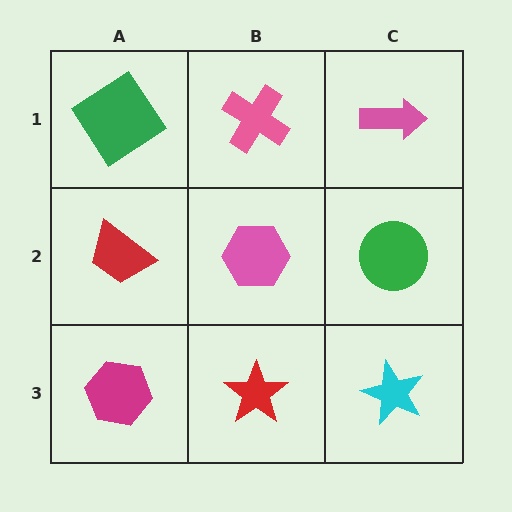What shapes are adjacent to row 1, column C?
A green circle (row 2, column C), a pink cross (row 1, column B).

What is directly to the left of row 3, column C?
A red star.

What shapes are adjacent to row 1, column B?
A pink hexagon (row 2, column B), a green diamond (row 1, column A), a pink arrow (row 1, column C).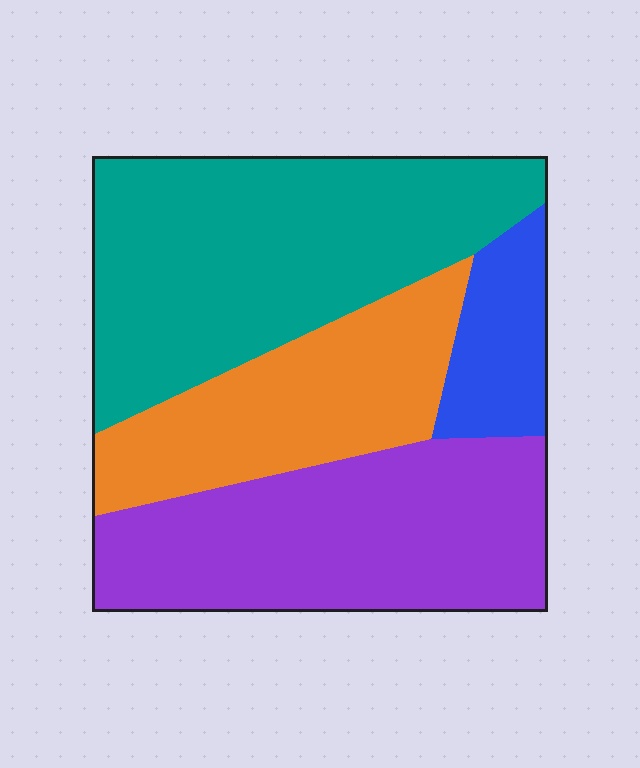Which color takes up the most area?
Teal, at roughly 35%.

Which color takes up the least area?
Blue, at roughly 10%.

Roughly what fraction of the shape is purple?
Purple covers about 30% of the shape.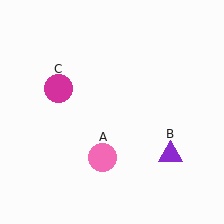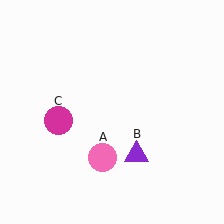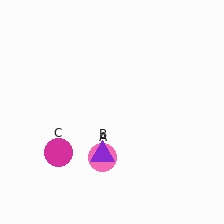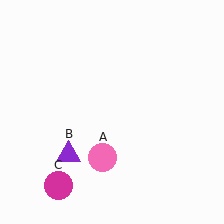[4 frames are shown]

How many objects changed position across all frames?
2 objects changed position: purple triangle (object B), magenta circle (object C).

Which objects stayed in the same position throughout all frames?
Pink circle (object A) remained stationary.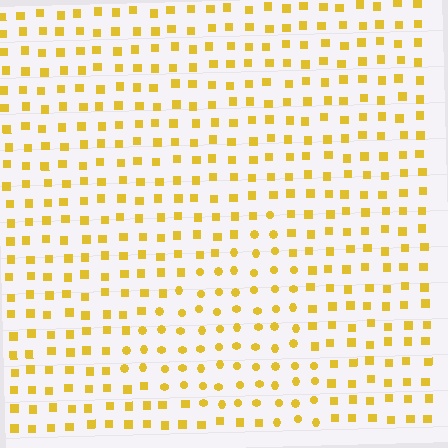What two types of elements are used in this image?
The image uses circles inside the triangle region and squares outside it.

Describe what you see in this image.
The image is filled with small yellow elements arranged in a uniform grid. A triangle-shaped region contains circles, while the surrounding area contains squares. The boundary is defined purely by the change in element shape.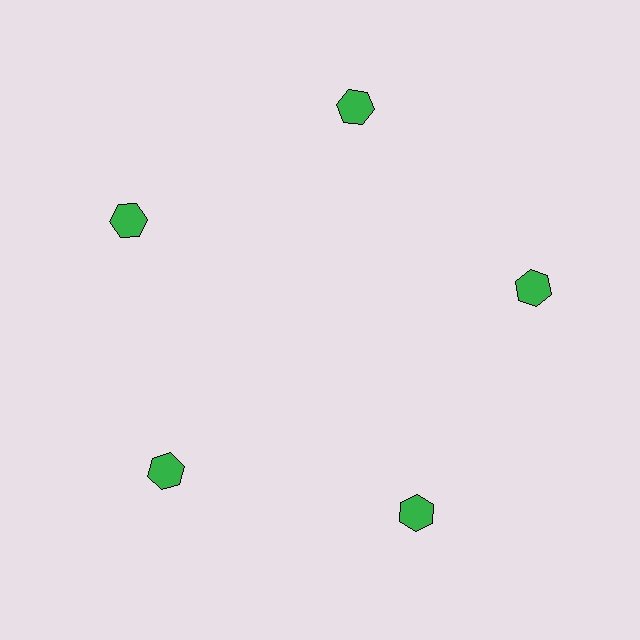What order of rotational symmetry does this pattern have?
This pattern has 5-fold rotational symmetry.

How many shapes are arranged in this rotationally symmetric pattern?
There are 5 shapes, arranged in 5 groups of 1.